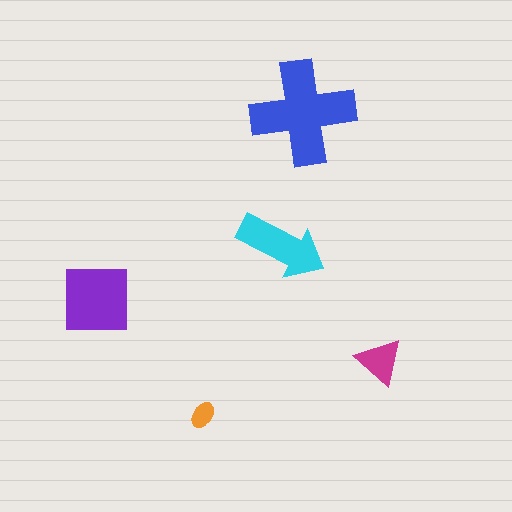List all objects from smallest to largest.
The orange ellipse, the magenta triangle, the cyan arrow, the purple square, the blue cross.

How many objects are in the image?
There are 5 objects in the image.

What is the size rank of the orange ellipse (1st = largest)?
5th.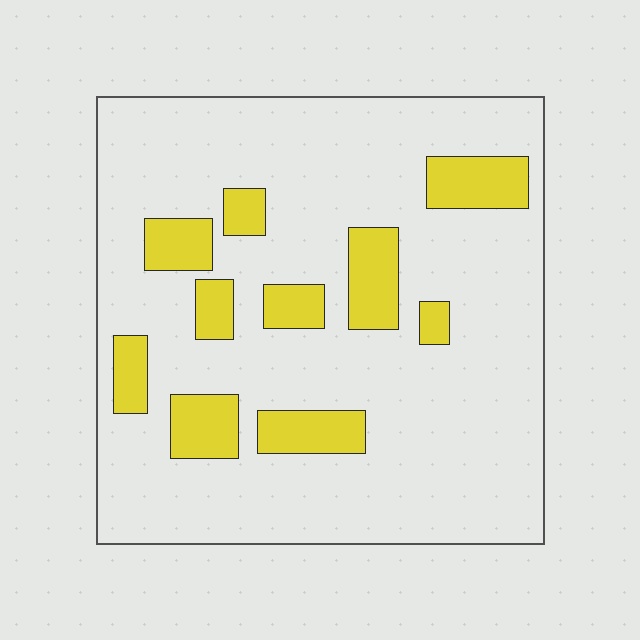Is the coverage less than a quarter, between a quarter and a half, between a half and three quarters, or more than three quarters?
Less than a quarter.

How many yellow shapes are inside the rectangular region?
10.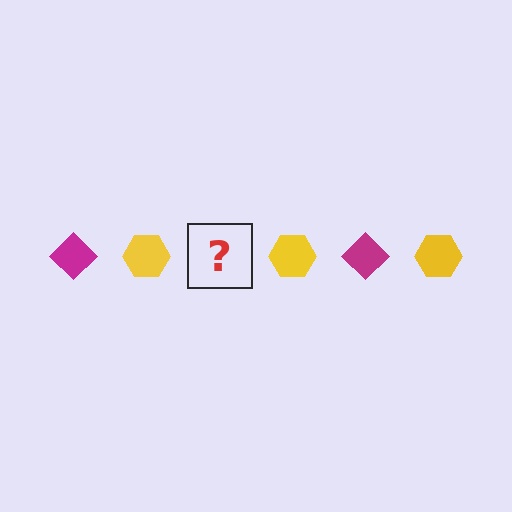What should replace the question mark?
The question mark should be replaced with a magenta diamond.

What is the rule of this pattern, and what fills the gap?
The rule is that the pattern alternates between magenta diamond and yellow hexagon. The gap should be filled with a magenta diamond.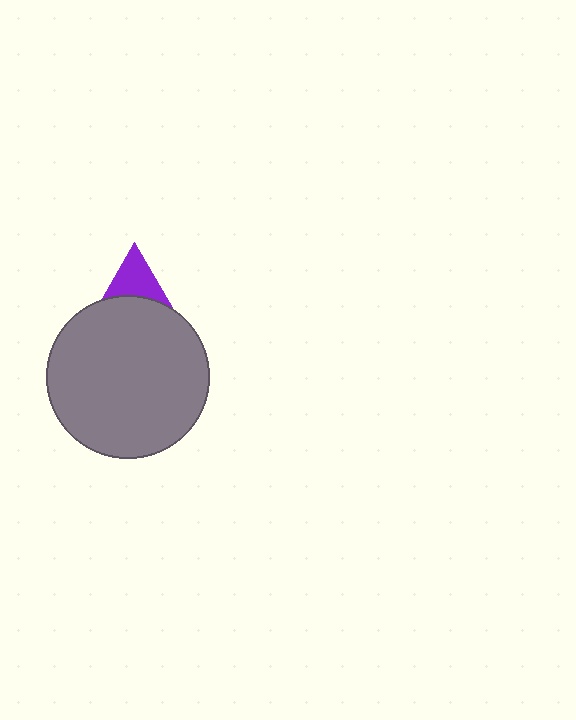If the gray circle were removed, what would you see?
You would see the complete purple triangle.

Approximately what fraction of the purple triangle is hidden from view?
Roughly 63% of the purple triangle is hidden behind the gray circle.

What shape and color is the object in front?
The object in front is a gray circle.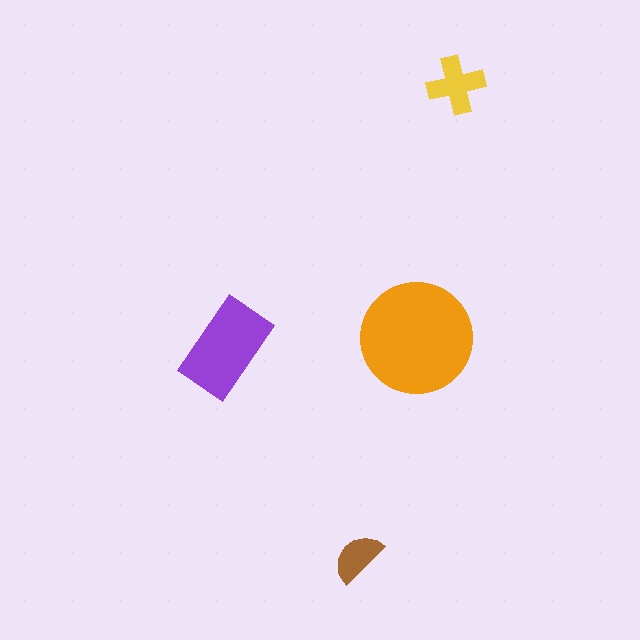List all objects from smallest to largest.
The brown semicircle, the yellow cross, the purple rectangle, the orange circle.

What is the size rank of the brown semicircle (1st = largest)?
4th.